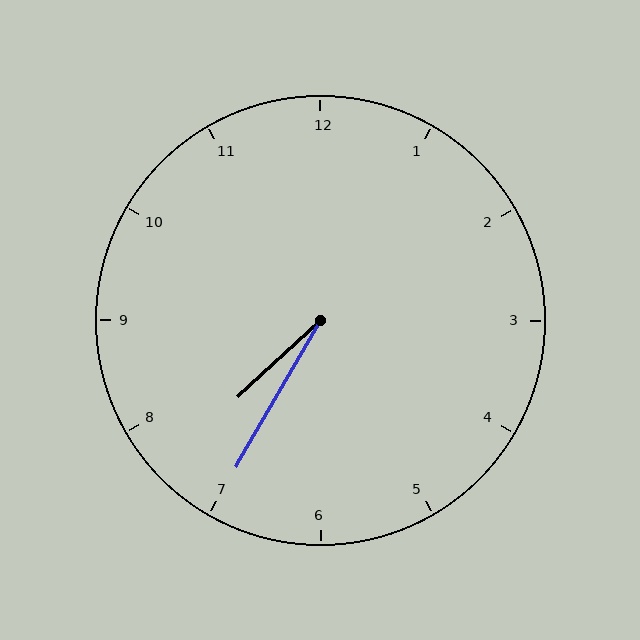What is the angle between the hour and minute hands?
Approximately 18 degrees.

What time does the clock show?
7:35.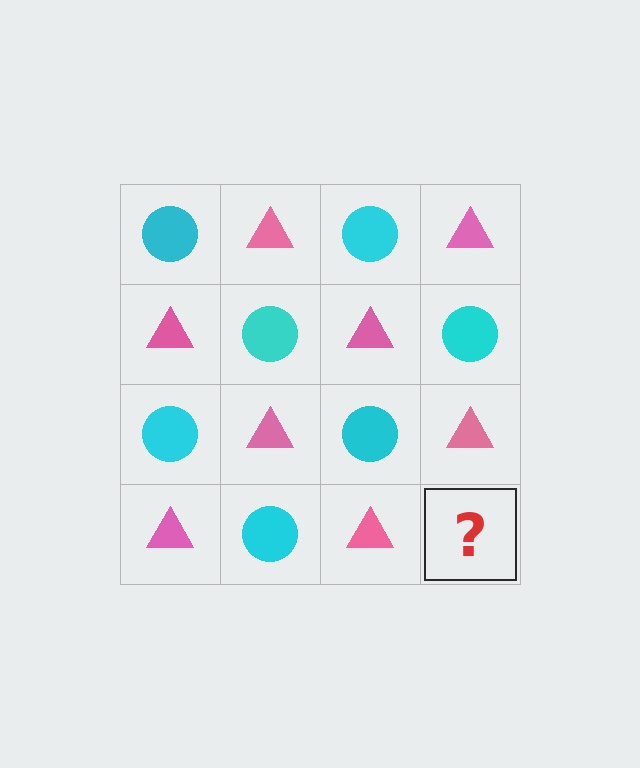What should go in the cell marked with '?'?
The missing cell should contain a cyan circle.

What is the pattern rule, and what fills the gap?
The rule is that it alternates cyan circle and pink triangle in a checkerboard pattern. The gap should be filled with a cyan circle.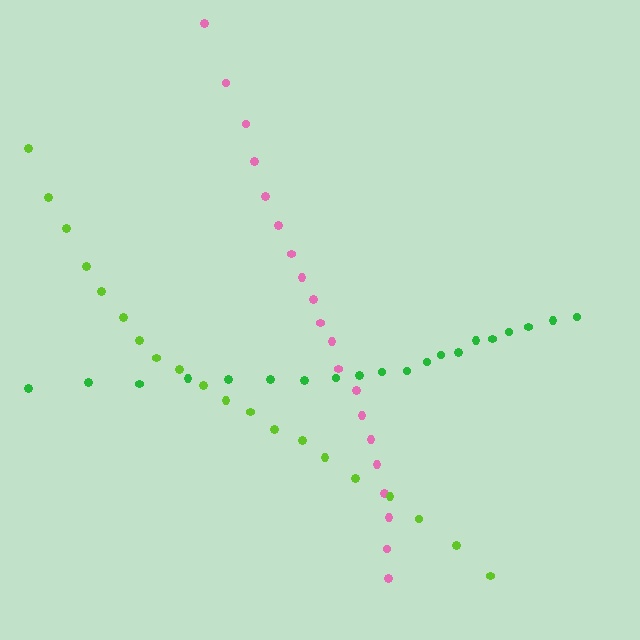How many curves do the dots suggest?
There are 3 distinct paths.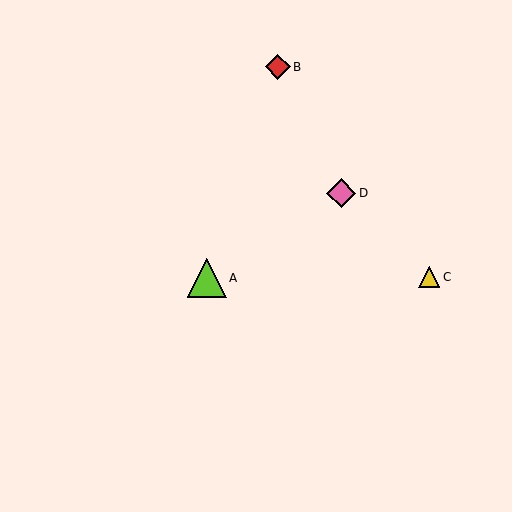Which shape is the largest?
The lime triangle (labeled A) is the largest.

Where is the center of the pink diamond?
The center of the pink diamond is at (341, 193).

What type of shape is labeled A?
Shape A is a lime triangle.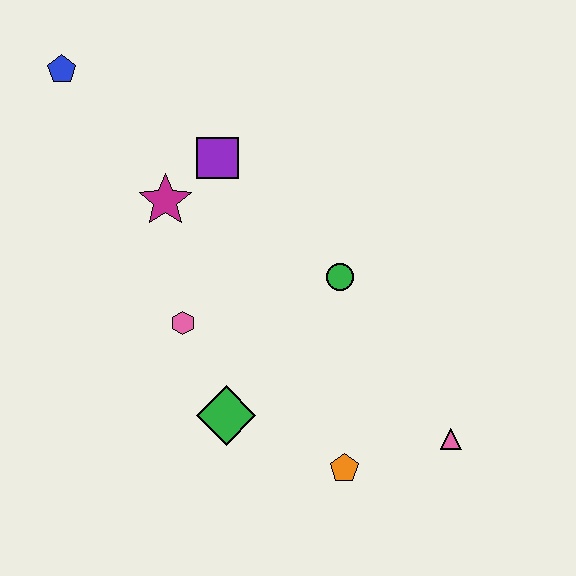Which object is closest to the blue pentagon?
The magenta star is closest to the blue pentagon.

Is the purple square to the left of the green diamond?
Yes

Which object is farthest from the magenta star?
The pink triangle is farthest from the magenta star.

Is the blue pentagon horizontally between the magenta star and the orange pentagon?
No